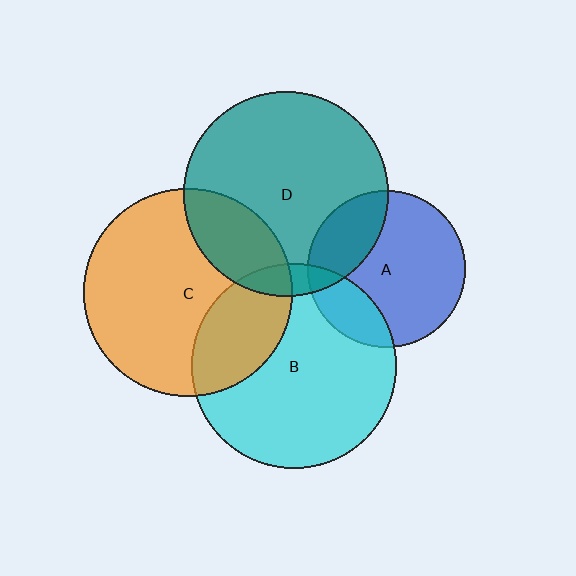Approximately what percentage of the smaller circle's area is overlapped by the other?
Approximately 5%.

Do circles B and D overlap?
Yes.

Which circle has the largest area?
Circle C (orange).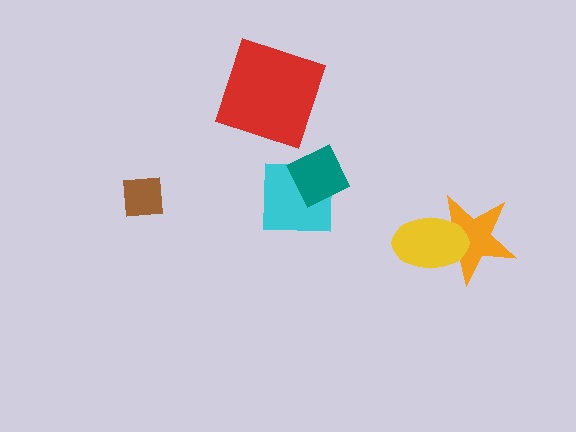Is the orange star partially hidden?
Yes, it is partially covered by another shape.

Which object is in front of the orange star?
The yellow ellipse is in front of the orange star.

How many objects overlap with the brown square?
0 objects overlap with the brown square.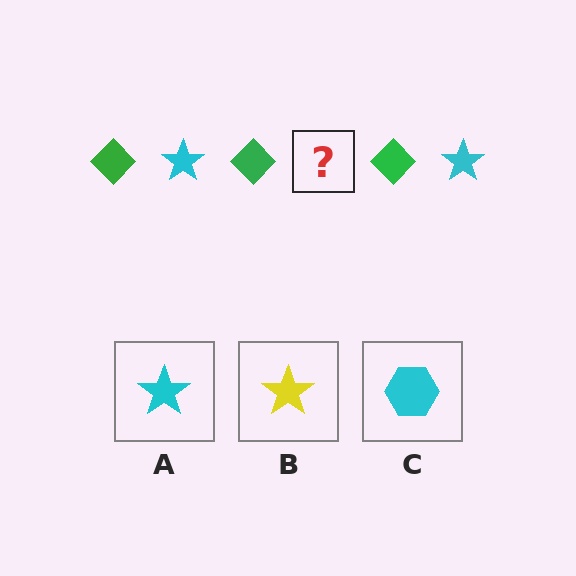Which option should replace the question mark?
Option A.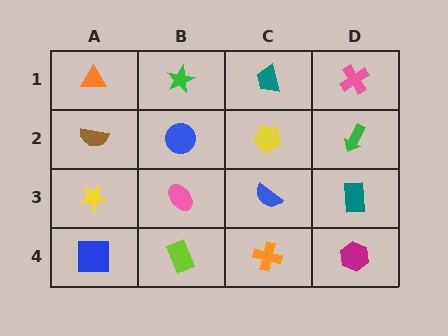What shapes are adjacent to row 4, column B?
A pink ellipse (row 3, column B), a blue square (row 4, column A), an orange cross (row 4, column C).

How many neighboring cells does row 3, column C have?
4.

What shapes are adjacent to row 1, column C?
A yellow pentagon (row 2, column C), a green star (row 1, column B), a pink cross (row 1, column D).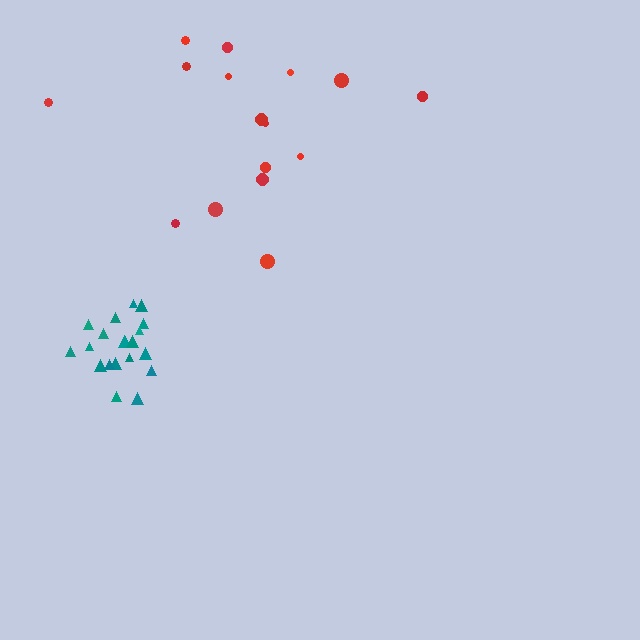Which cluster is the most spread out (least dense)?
Red.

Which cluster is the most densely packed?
Teal.